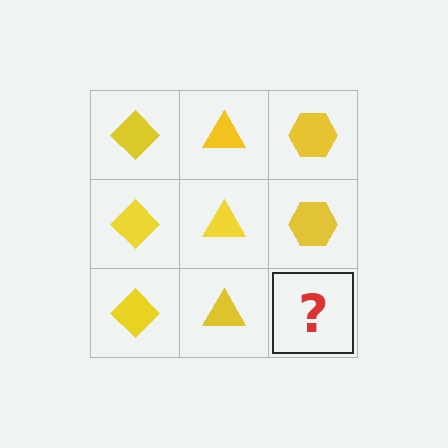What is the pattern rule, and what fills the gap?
The rule is that each column has a consistent shape. The gap should be filled with a yellow hexagon.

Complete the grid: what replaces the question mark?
The question mark should be replaced with a yellow hexagon.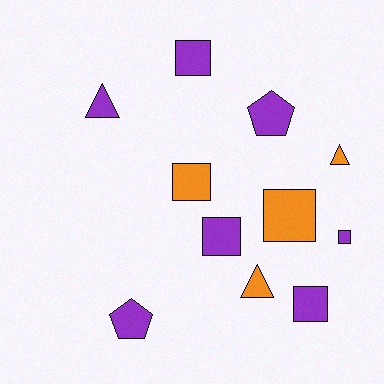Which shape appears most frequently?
Square, with 6 objects.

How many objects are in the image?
There are 11 objects.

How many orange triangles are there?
There are 2 orange triangles.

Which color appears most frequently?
Purple, with 7 objects.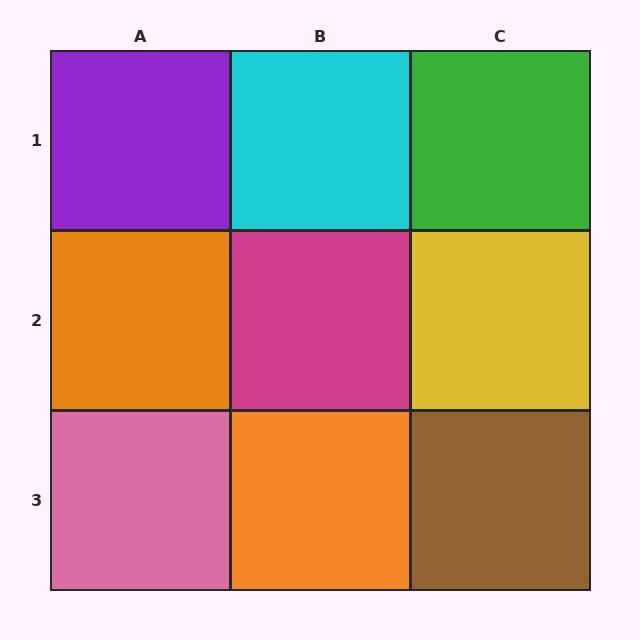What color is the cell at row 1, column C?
Green.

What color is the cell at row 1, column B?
Cyan.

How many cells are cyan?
1 cell is cyan.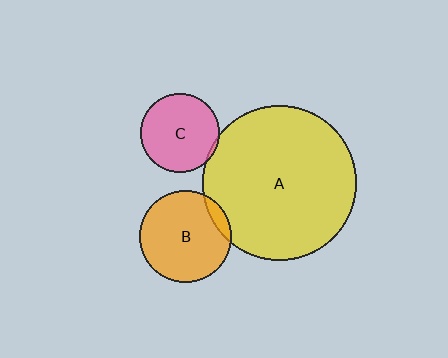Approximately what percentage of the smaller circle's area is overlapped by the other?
Approximately 10%.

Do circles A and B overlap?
Yes.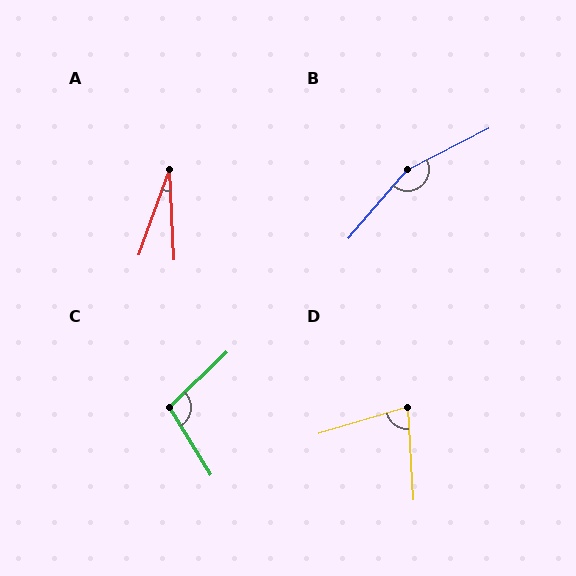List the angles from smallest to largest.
A (22°), D (77°), C (102°), B (158°).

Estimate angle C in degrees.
Approximately 102 degrees.